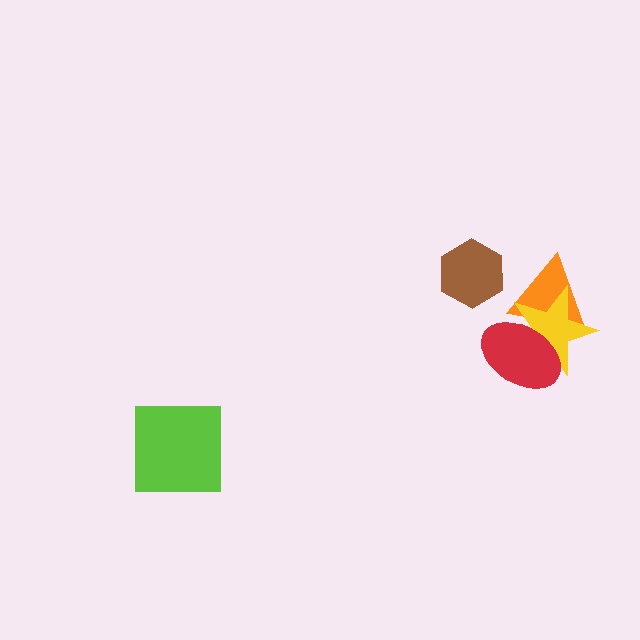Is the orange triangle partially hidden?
Yes, it is partially covered by another shape.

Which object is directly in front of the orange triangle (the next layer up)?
The yellow star is directly in front of the orange triangle.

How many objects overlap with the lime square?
0 objects overlap with the lime square.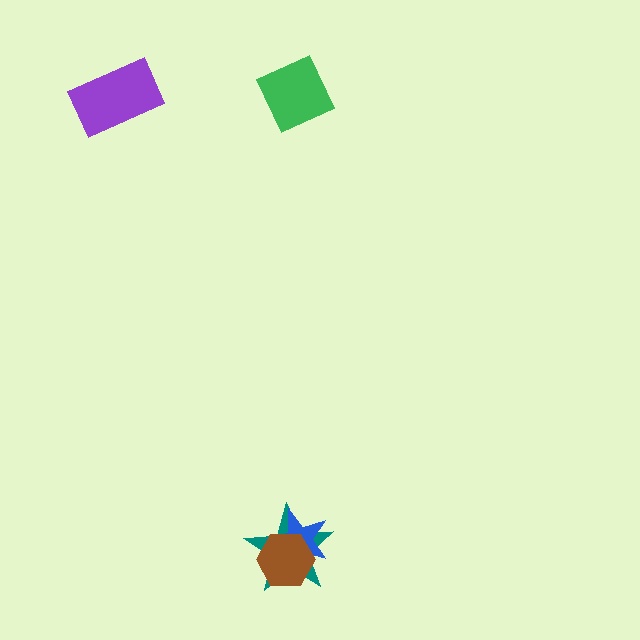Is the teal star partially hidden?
Yes, it is partially covered by another shape.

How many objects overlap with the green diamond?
0 objects overlap with the green diamond.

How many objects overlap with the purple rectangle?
0 objects overlap with the purple rectangle.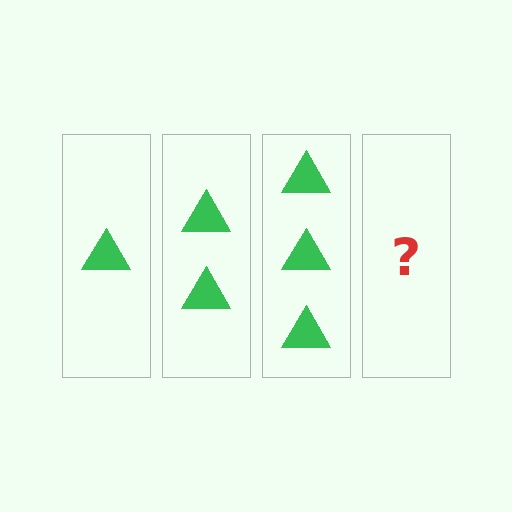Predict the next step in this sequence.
The next step is 4 triangles.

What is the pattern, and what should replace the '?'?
The pattern is that each step adds one more triangle. The '?' should be 4 triangles.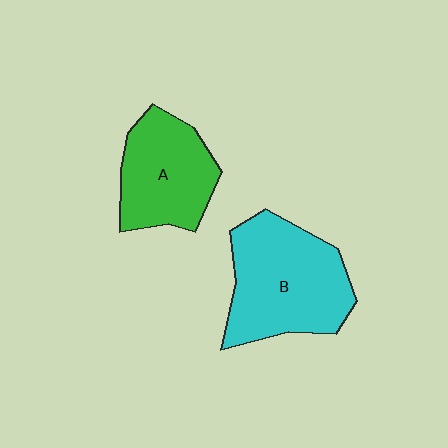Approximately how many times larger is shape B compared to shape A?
Approximately 1.3 times.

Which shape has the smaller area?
Shape A (green).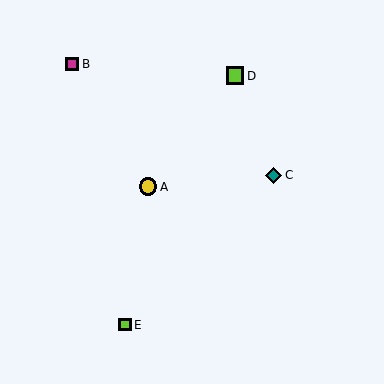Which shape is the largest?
The yellow circle (labeled A) is the largest.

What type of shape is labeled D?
Shape D is a lime square.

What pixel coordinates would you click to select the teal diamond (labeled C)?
Click at (274, 175) to select the teal diamond C.